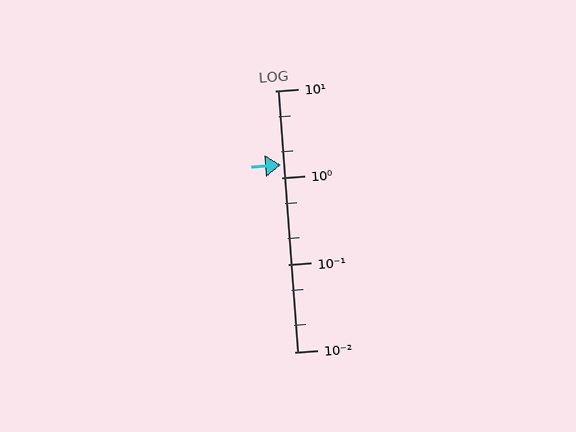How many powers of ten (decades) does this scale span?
The scale spans 3 decades, from 0.01 to 10.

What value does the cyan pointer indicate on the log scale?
The pointer indicates approximately 1.4.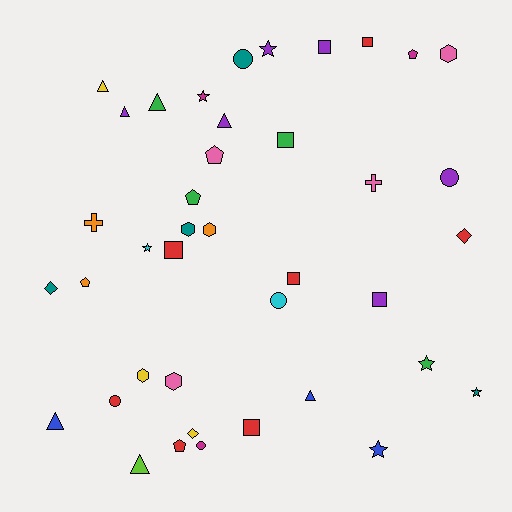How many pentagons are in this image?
There are 5 pentagons.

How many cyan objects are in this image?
There are 2 cyan objects.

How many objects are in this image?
There are 40 objects.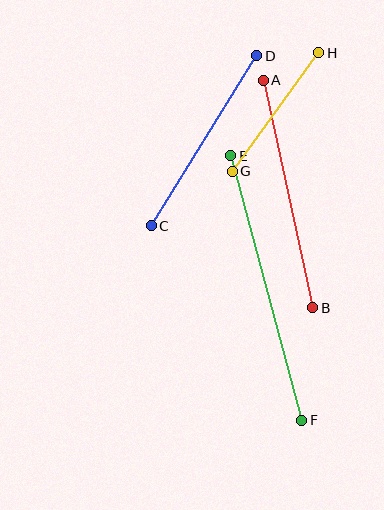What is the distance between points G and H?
The distance is approximately 147 pixels.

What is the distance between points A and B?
The distance is approximately 233 pixels.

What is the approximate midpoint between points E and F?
The midpoint is at approximately (266, 288) pixels.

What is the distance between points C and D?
The distance is approximately 200 pixels.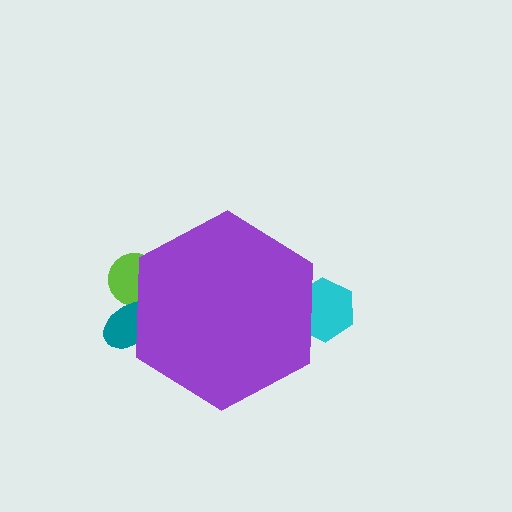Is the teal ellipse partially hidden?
Yes, the teal ellipse is partially hidden behind the purple hexagon.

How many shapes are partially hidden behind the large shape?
3 shapes are partially hidden.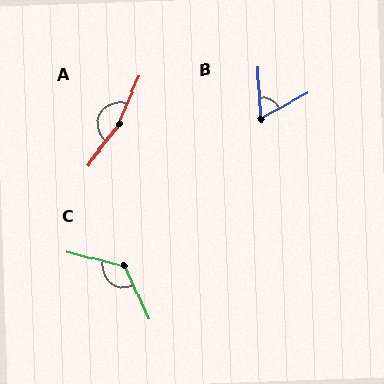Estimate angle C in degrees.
Approximately 130 degrees.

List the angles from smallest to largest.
B (65°), C (130°), A (165°).